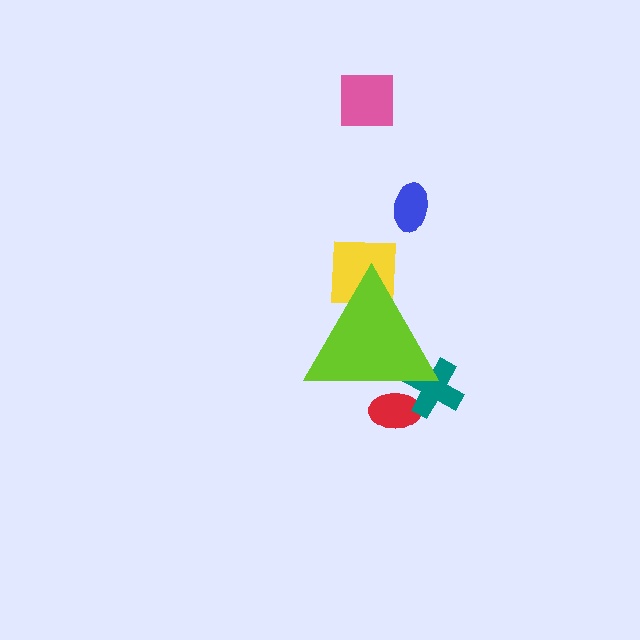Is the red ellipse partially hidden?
Yes, the red ellipse is partially hidden behind the lime triangle.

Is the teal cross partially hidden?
Yes, the teal cross is partially hidden behind the lime triangle.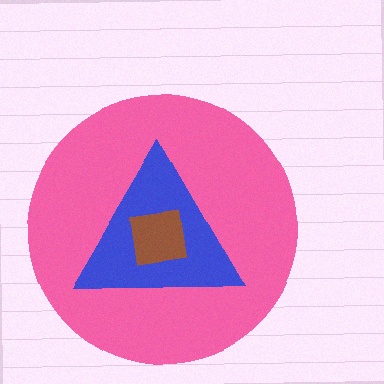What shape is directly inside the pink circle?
The blue triangle.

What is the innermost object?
The brown square.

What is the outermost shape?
The pink circle.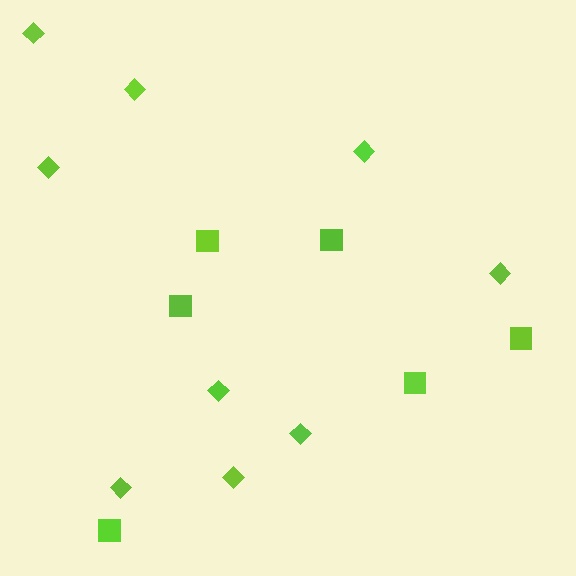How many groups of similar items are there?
There are 2 groups: one group of squares (6) and one group of diamonds (9).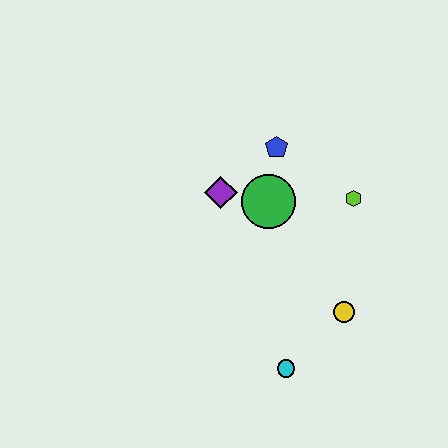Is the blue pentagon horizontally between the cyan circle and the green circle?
Yes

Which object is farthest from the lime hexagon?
The cyan circle is farthest from the lime hexagon.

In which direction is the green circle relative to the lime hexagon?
The green circle is to the left of the lime hexagon.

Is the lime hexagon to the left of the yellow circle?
No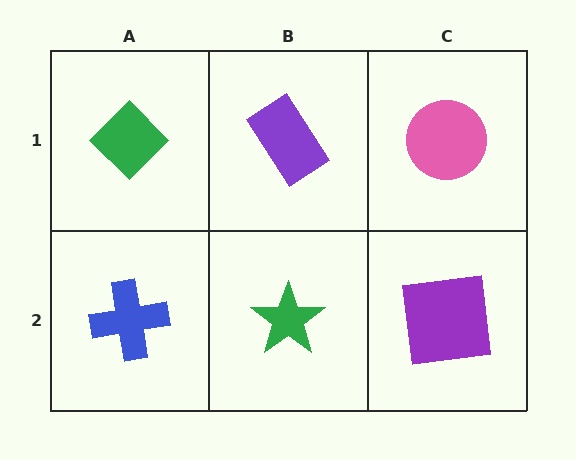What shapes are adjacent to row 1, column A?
A blue cross (row 2, column A), a purple rectangle (row 1, column B).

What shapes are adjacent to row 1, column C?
A purple square (row 2, column C), a purple rectangle (row 1, column B).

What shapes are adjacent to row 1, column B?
A green star (row 2, column B), a green diamond (row 1, column A), a pink circle (row 1, column C).